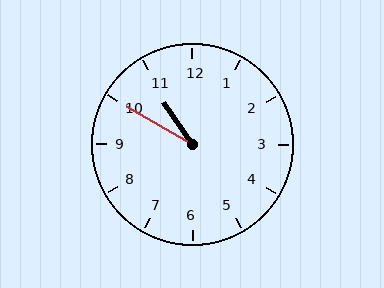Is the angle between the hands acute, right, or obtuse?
It is acute.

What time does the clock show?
10:50.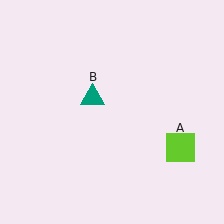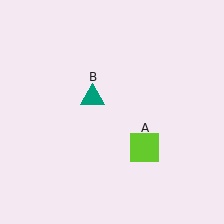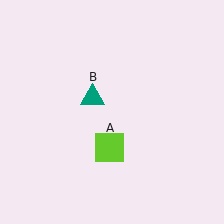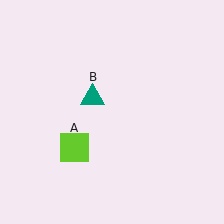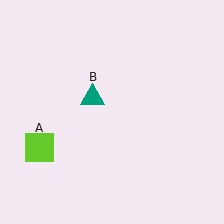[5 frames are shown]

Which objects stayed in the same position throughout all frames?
Teal triangle (object B) remained stationary.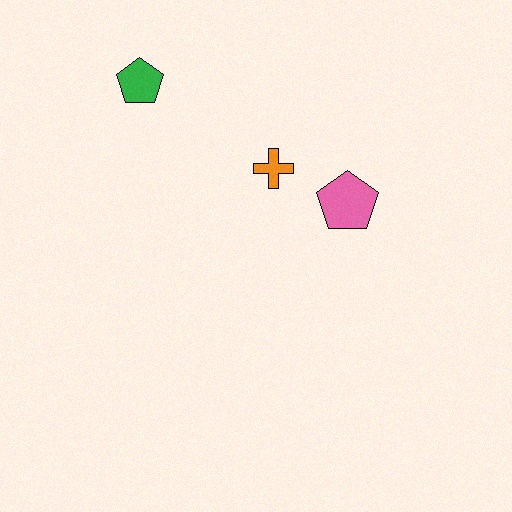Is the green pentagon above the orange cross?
Yes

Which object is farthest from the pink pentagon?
The green pentagon is farthest from the pink pentagon.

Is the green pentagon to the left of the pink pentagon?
Yes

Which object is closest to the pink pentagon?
The orange cross is closest to the pink pentagon.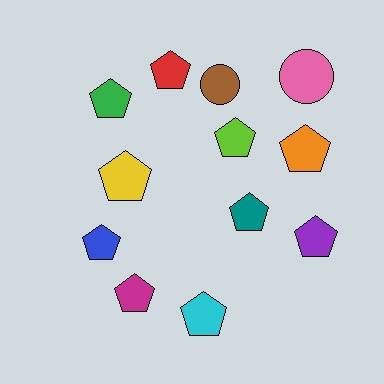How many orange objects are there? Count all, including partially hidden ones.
There is 1 orange object.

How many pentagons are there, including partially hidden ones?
There are 10 pentagons.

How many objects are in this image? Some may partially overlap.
There are 12 objects.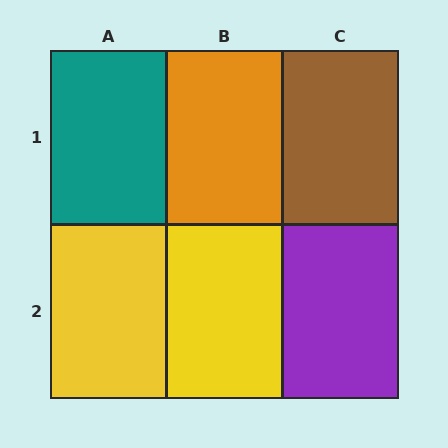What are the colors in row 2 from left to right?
Yellow, yellow, purple.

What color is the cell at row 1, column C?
Brown.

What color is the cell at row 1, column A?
Teal.